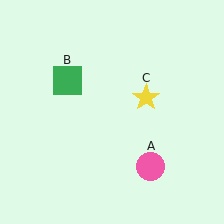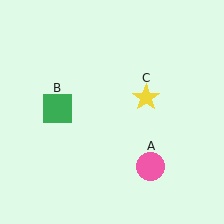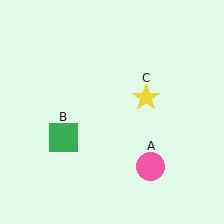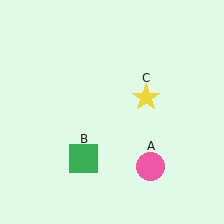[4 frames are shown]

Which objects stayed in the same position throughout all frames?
Pink circle (object A) and yellow star (object C) remained stationary.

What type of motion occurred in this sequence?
The green square (object B) rotated counterclockwise around the center of the scene.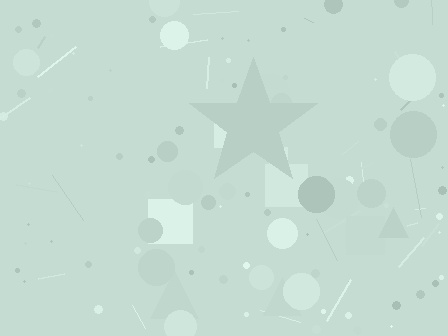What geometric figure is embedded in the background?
A star is embedded in the background.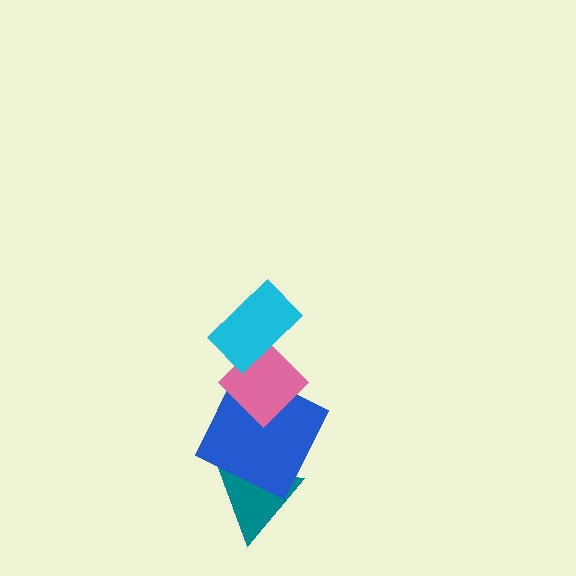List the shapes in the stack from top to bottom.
From top to bottom: the cyan rectangle, the pink diamond, the blue square, the teal triangle.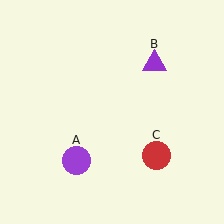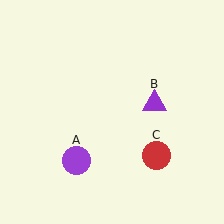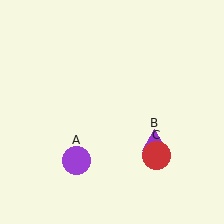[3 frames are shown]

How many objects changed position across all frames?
1 object changed position: purple triangle (object B).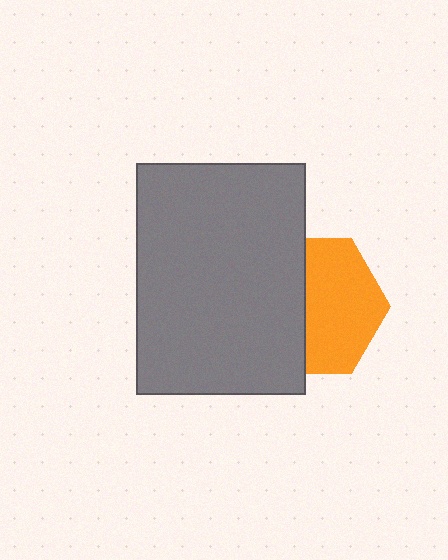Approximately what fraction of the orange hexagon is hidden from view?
Roughly 45% of the orange hexagon is hidden behind the gray rectangle.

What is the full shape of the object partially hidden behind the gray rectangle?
The partially hidden object is an orange hexagon.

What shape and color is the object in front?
The object in front is a gray rectangle.